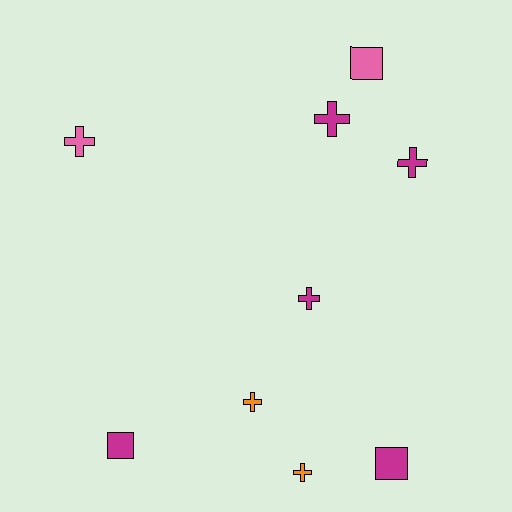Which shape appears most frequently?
Cross, with 6 objects.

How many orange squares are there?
There are no orange squares.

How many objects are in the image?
There are 9 objects.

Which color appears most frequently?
Magenta, with 5 objects.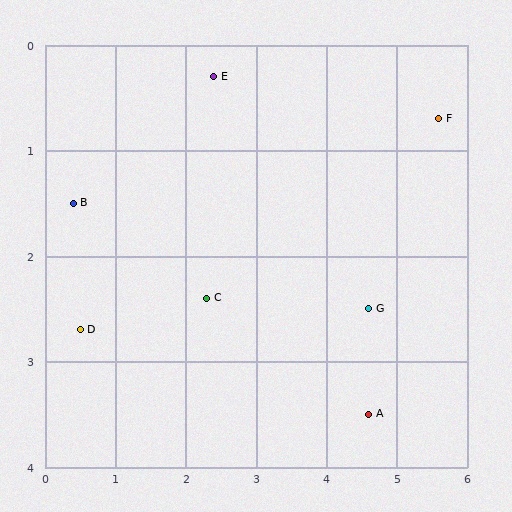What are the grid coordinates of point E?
Point E is at approximately (2.4, 0.3).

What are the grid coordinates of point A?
Point A is at approximately (4.6, 3.5).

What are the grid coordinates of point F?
Point F is at approximately (5.6, 0.7).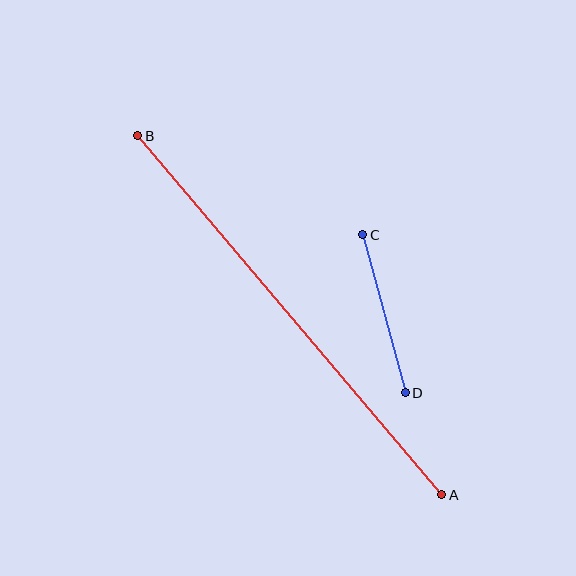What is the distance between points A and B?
The distance is approximately 470 pixels.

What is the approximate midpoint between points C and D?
The midpoint is at approximately (384, 314) pixels.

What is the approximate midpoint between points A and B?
The midpoint is at approximately (290, 315) pixels.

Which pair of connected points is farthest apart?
Points A and B are farthest apart.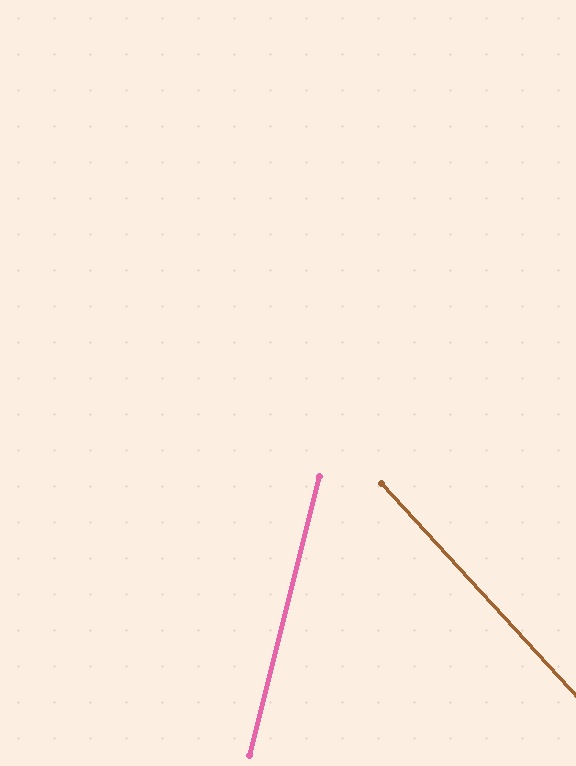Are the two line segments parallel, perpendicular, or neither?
Neither parallel nor perpendicular — they differ by about 56°.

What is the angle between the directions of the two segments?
Approximately 56 degrees.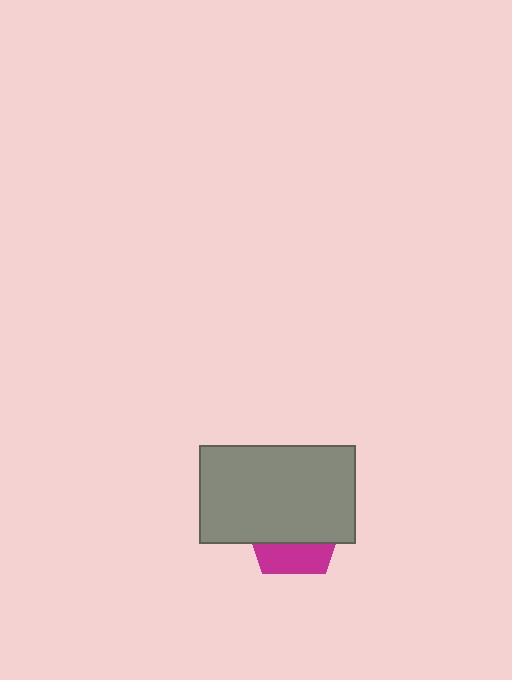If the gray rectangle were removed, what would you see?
You would see the complete magenta pentagon.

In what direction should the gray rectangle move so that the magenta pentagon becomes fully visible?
The gray rectangle should move up. That is the shortest direction to clear the overlap and leave the magenta pentagon fully visible.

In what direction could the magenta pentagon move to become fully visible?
The magenta pentagon could move down. That would shift it out from behind the gray rectangle entirely.